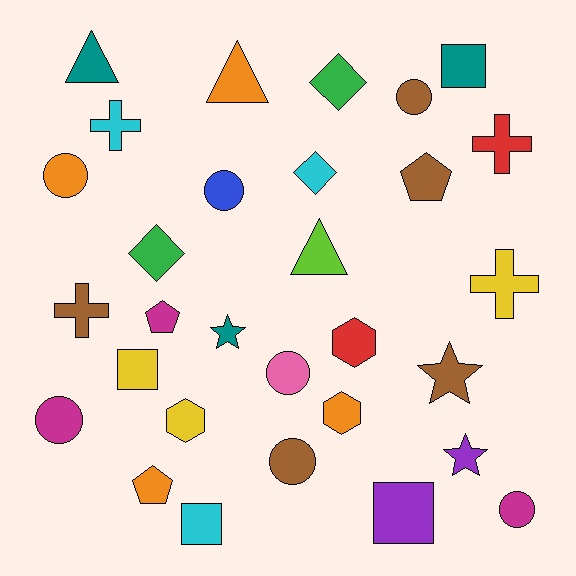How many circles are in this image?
There are 7 circles.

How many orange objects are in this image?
There are 4 orange objects.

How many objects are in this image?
There are 30 objects.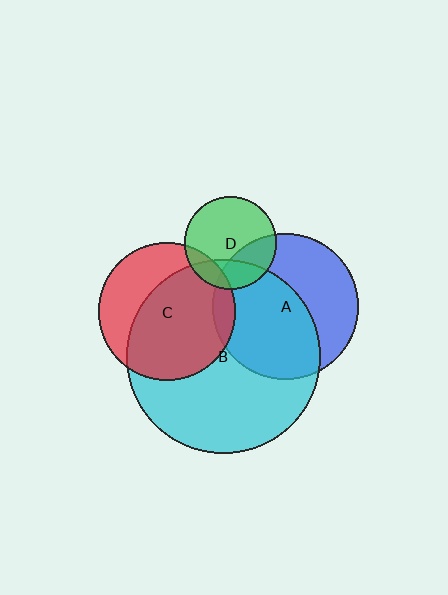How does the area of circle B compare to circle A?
Approximately 1.8 times.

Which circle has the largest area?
Circle B (cyan).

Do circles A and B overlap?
Yes.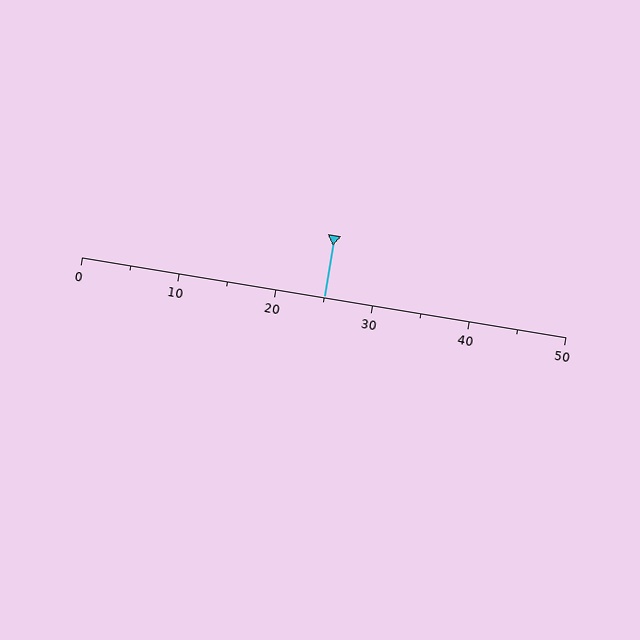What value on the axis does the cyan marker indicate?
The marker indicates approximately 25.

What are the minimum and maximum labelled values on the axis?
The axis runs from 0 to 50.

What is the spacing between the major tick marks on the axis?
The major ticks are spaced 10 apart.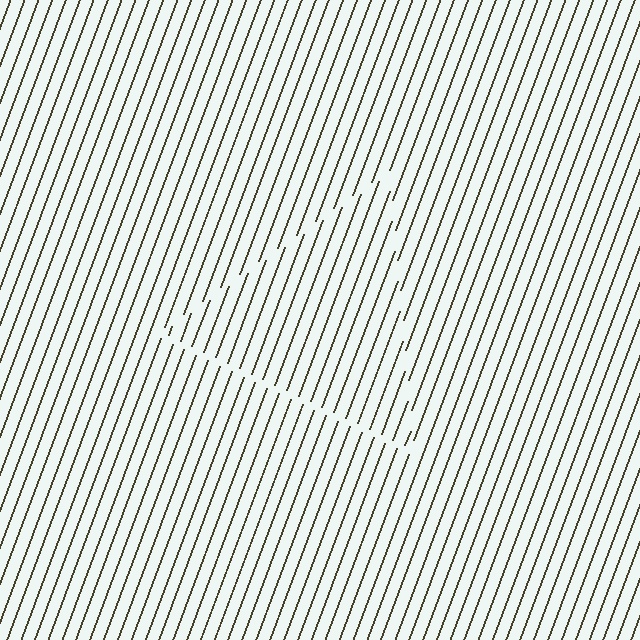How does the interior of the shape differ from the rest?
The interior of the shape contains the same grating, shifted by half a period — the contour is defined by the phase discontinuity where line-ends from the inner and outer gratings abut.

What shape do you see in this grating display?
An illusory triangle. The interior of the shape contains the same grating, shifted by half a period — the contour is defined by the phase discontinuity where line-ends from the inner and outer gratings abut.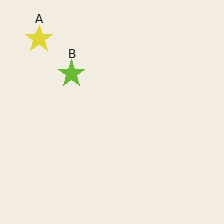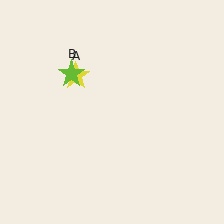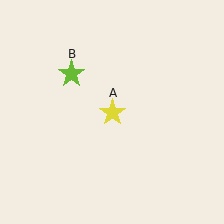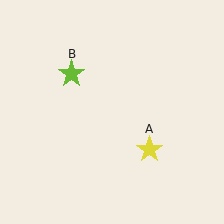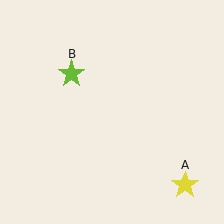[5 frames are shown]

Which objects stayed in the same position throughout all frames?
Lime star (object B) remained stationary.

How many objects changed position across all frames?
1 object changed position: yellow star (object A).